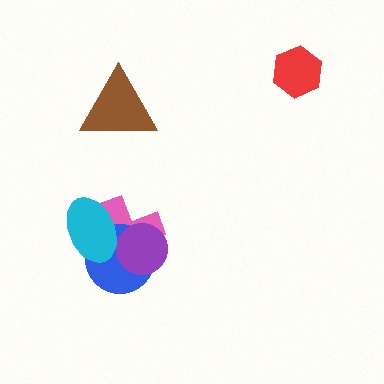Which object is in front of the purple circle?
The cyan ellipse is in front of the purple circle.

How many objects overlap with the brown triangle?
0 objects overlap with the brown triangle.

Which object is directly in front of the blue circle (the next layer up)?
The purple circle is directly in front of the blue circle.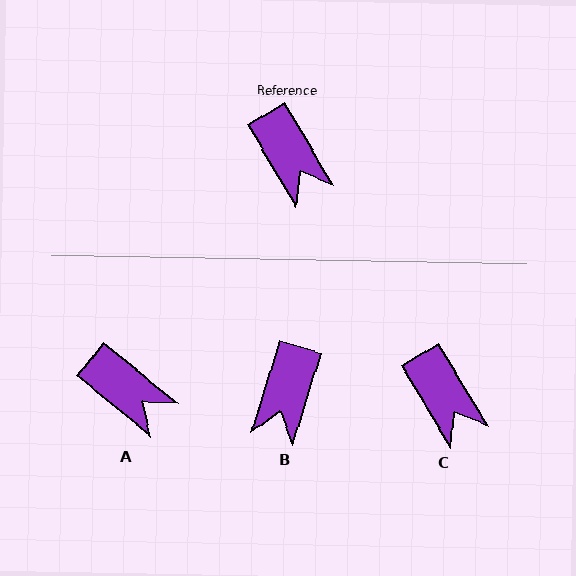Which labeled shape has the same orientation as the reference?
C.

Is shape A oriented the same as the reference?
No, it is off by about 20 degrees.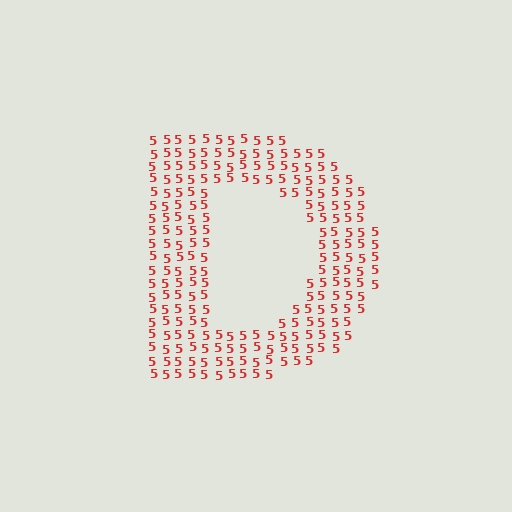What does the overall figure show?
The overall figure shows the letter D.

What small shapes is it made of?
It is made of small digit 5's.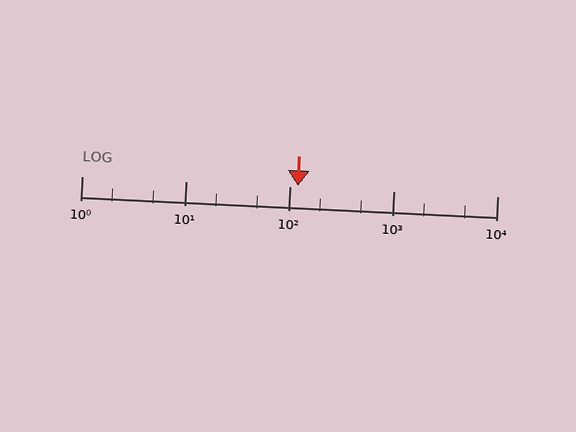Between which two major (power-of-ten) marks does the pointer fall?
The pointer is between 100 and 1000.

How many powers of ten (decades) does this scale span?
The scale spans 4 decades, from 1 to 10000.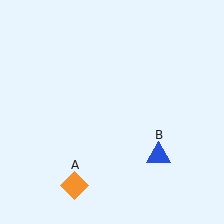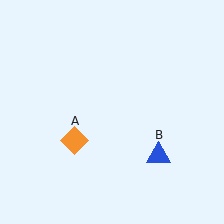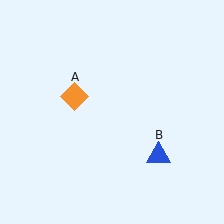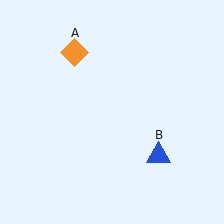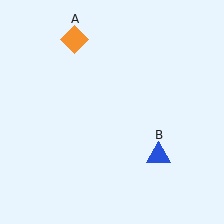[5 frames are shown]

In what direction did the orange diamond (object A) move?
The orange diamond (object A) moved up.